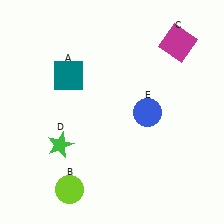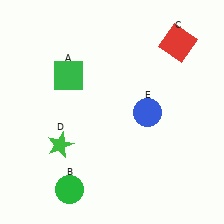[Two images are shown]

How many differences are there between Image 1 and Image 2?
There are 3 differences between the two images.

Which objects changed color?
A changed from teal to green. B changed from lime to green. C changed from magenta to red.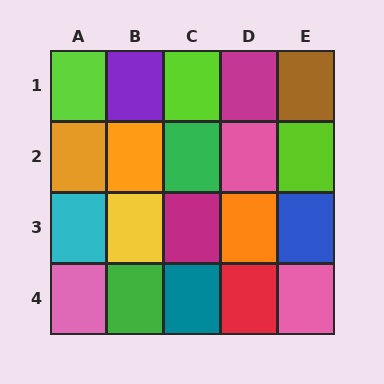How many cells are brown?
1 cell is brown.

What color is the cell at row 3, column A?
Cyan.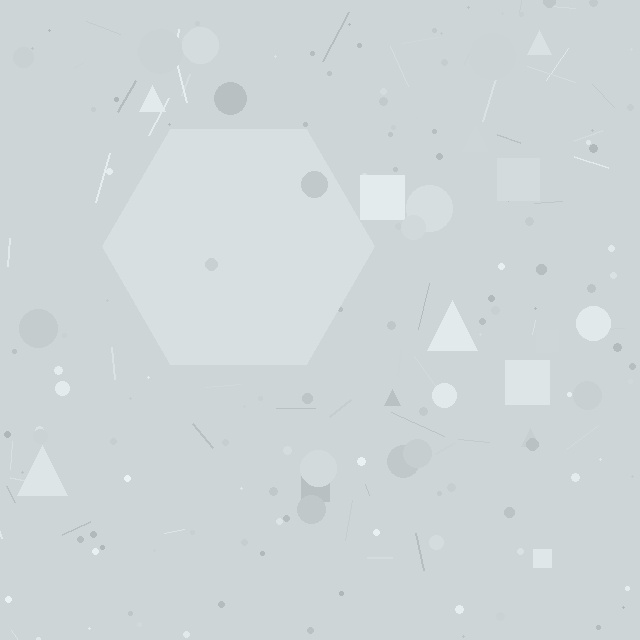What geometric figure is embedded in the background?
A hexagon is embedded in the background.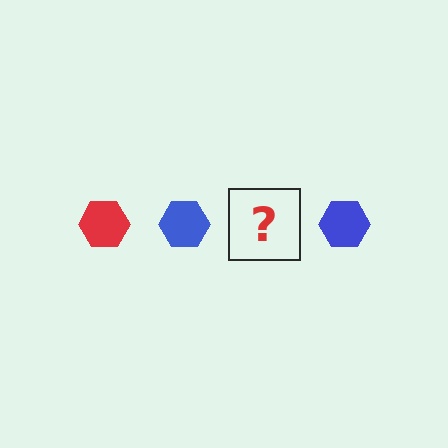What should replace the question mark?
The question mark should be replaced with a red hexagon.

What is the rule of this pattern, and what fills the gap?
The rule is that the pattern cycles through red, blue hexagons. The gap should be filled with a red hexagon.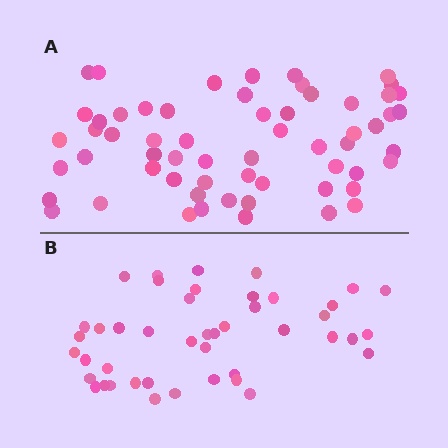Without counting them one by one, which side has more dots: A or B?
Region A (the top region) has more dots.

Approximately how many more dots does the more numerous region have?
Region A has approximately 15 more dots than region B.